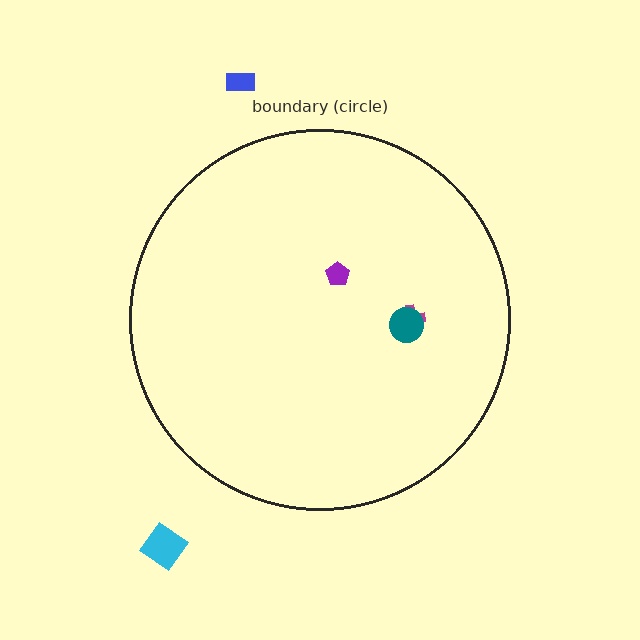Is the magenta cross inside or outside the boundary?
Inside.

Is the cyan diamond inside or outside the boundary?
Outside.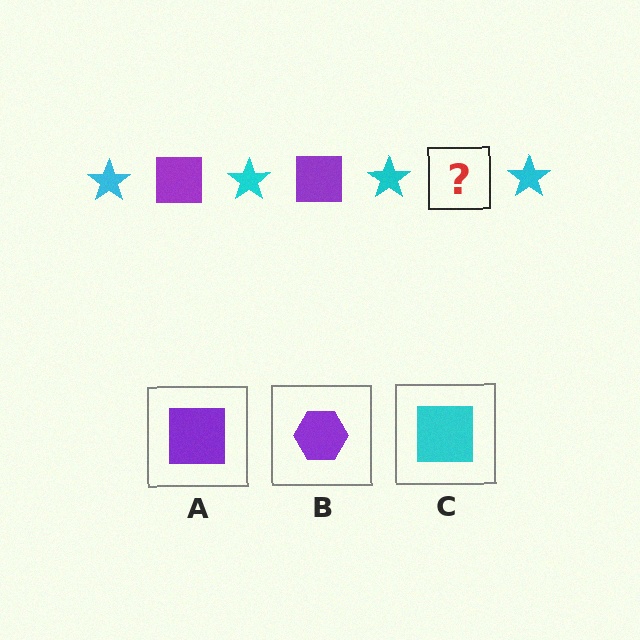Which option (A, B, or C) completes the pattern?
A.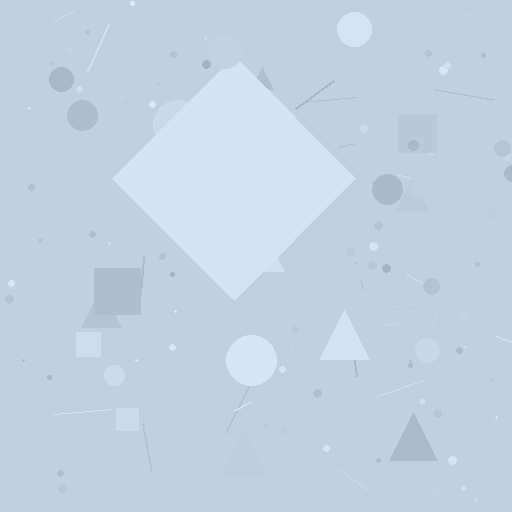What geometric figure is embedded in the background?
A diamond is embedded in the background.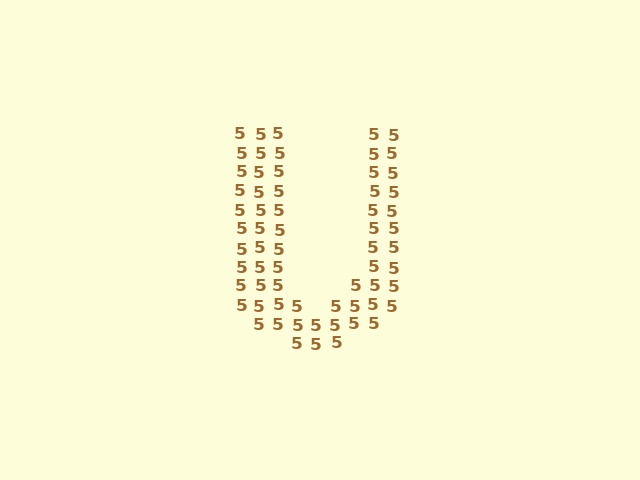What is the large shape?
The large shape is the letter U.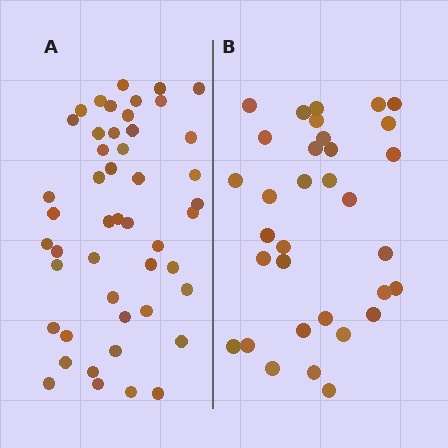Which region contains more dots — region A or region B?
Region A (the left region) has more dots.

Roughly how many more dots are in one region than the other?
Region A has approximately 15 more dots than region B.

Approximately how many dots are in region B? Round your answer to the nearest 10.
About 30 dots. (The exact count is 33, which rounds to 30.)